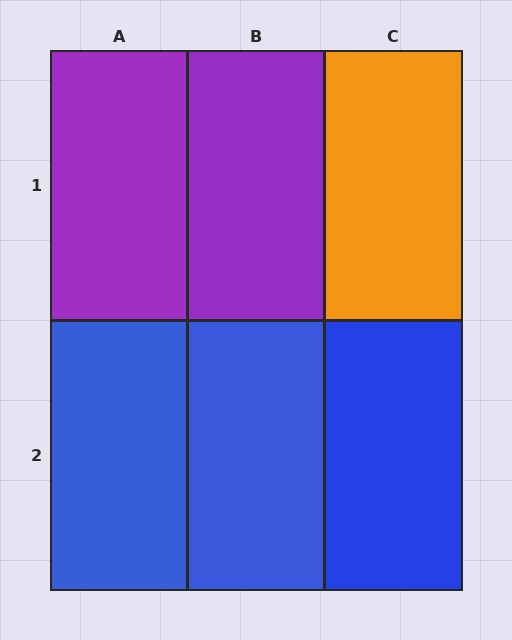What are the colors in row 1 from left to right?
Purple, purple, orange.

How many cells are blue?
3 cells are blue.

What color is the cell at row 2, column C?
Blue.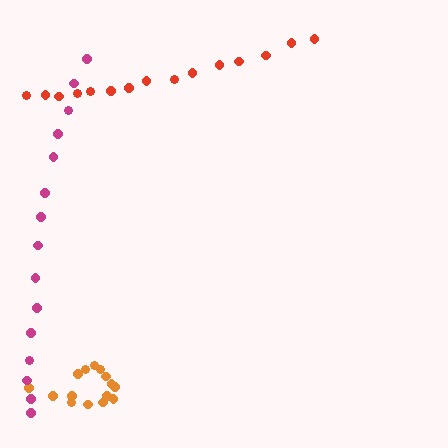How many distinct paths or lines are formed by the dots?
There are 3 distinct paths.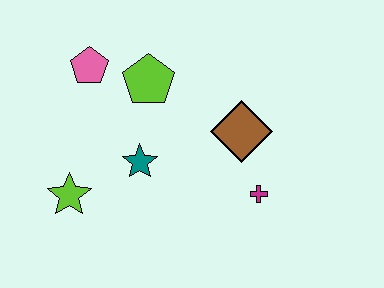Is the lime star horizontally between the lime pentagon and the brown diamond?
No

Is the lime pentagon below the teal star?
No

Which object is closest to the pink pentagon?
The lime pentagon is closest to the pink pentagon.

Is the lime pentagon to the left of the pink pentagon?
No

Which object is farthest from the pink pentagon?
The magenta cross is farthest from the pink pentagon.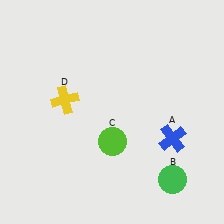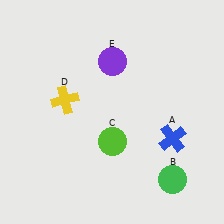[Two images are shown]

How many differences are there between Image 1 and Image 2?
There is 1 difference between the two images.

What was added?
A purple circle (E) was added in Image 2.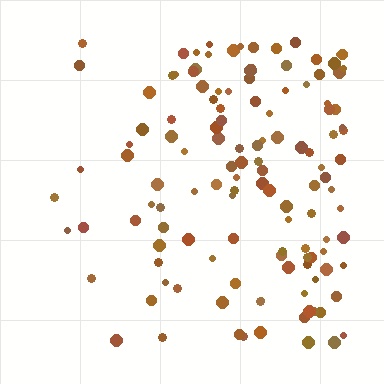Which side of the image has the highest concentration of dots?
The right.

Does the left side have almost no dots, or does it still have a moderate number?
Still a moderate number, just noticeably fewer than the right.